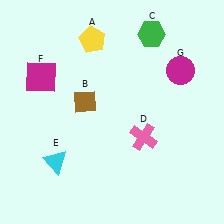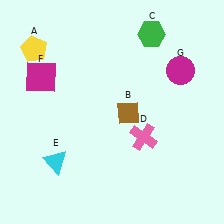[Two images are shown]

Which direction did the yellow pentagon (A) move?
The yellow pentagon (A) moved left.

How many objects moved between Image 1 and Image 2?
2 objects moved between the two images.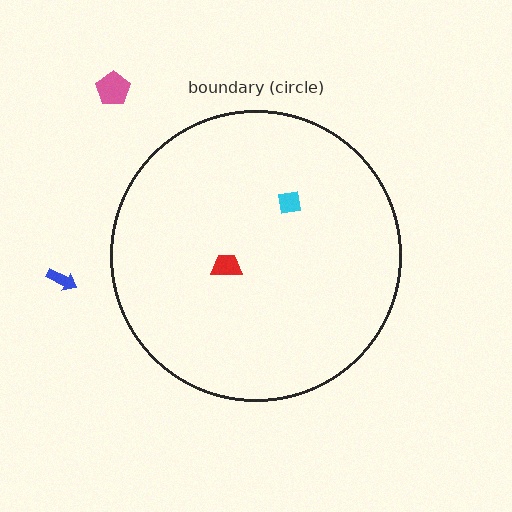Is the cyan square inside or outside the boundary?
Inside.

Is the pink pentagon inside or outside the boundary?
Outside.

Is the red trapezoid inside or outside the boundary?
Inside.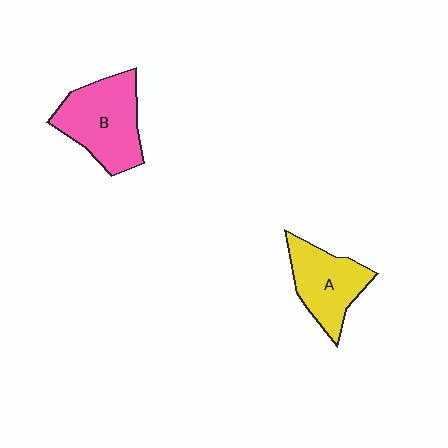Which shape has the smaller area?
Shape A (yellow).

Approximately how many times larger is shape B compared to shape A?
Approximately 1.2 times.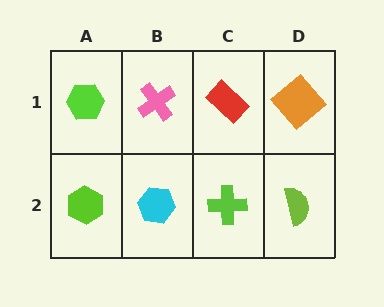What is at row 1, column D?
An orange diamond.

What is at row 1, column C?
A red rectangle.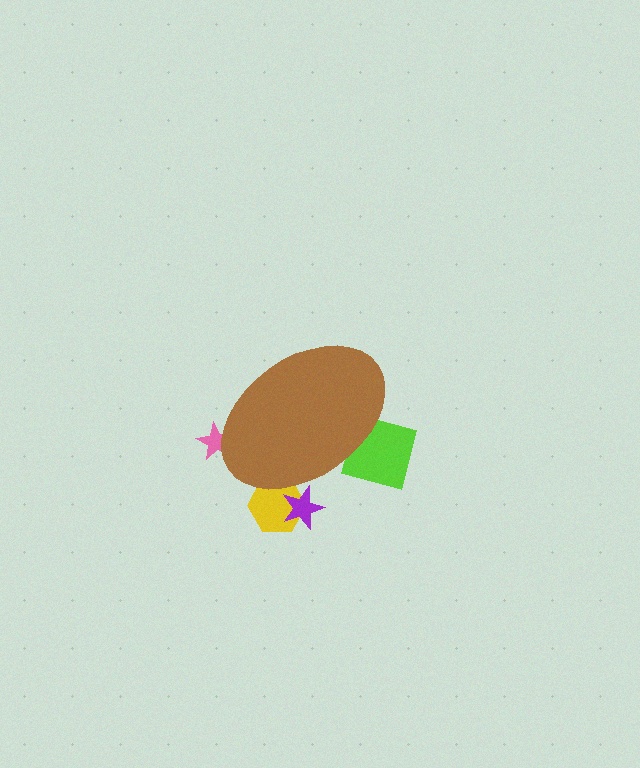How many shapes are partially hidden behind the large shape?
4 shapes are partially hidden.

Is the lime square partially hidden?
Yes, the lime square is partially hidden behind the brown ellipse.